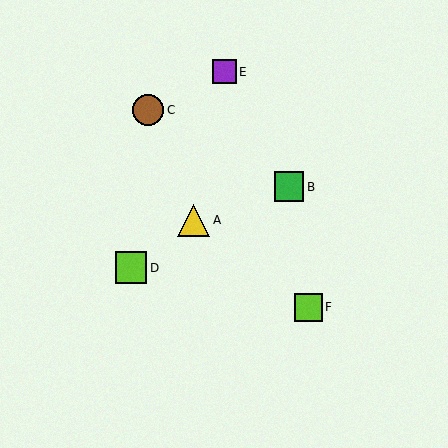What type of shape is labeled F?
Shape F is a lime square.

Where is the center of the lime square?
The center of the lime square is at (308, 307).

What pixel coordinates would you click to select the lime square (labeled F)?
Click at (308, 307) to select the lime square F.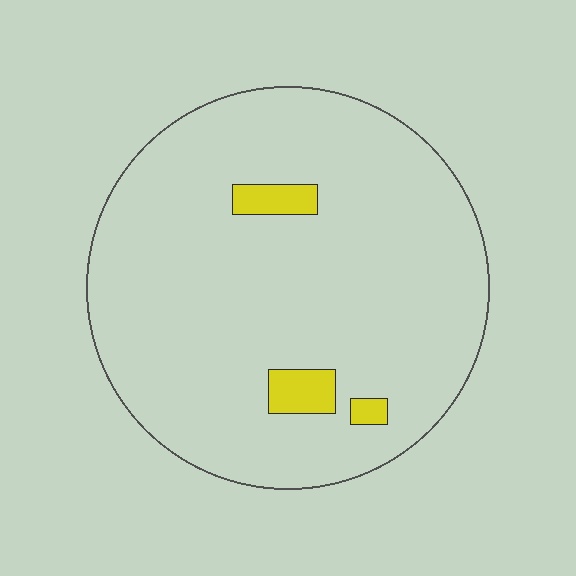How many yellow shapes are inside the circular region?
3.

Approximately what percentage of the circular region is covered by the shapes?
Approximately 5%.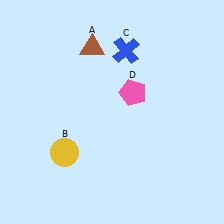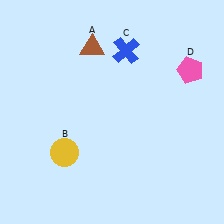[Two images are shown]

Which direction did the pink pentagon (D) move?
The pink pentagon (D) moved right.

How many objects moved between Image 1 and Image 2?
1 object moved between the two images.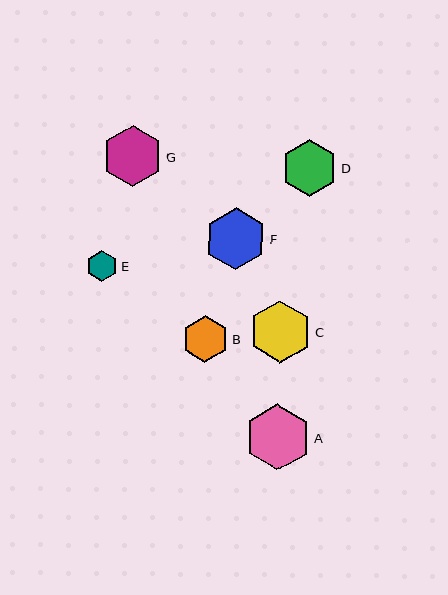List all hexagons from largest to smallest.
From largest to smallest: A, C, F, G, D, B, E.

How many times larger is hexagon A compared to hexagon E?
Hexagon A is approximately 2.1 times the size of hexagon E.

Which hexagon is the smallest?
Hexagon E is the smallest with a size of approximately 31 pixels.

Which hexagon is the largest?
Hexagon A is the largest with a size of approximately 66 pixels.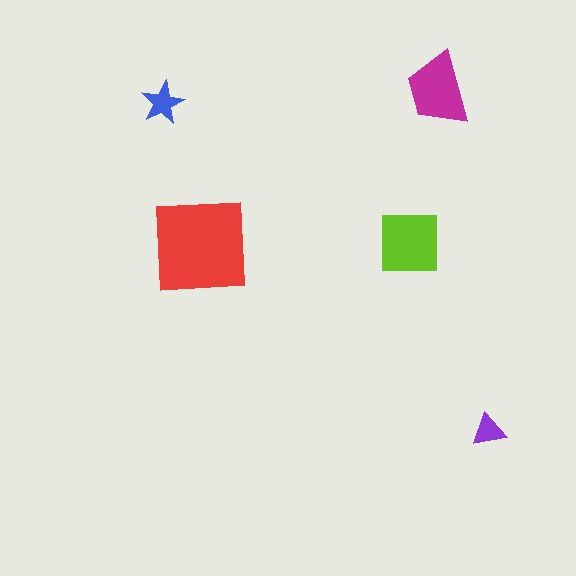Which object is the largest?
The red square.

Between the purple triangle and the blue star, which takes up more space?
The blue star.